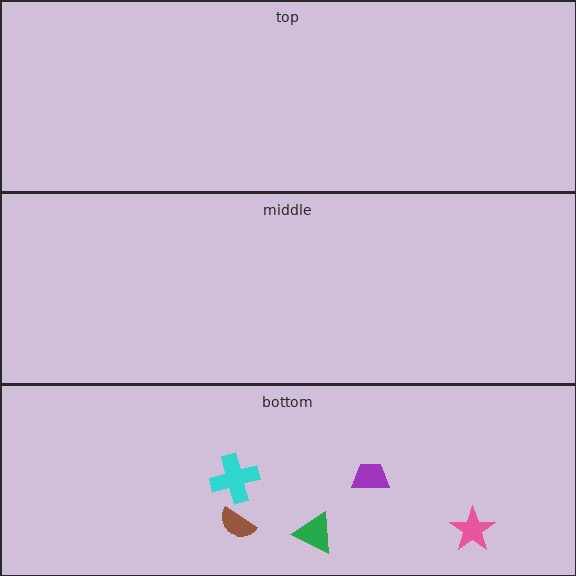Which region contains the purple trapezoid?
The bottom region.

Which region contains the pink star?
The bottom region.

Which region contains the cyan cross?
The bottom region.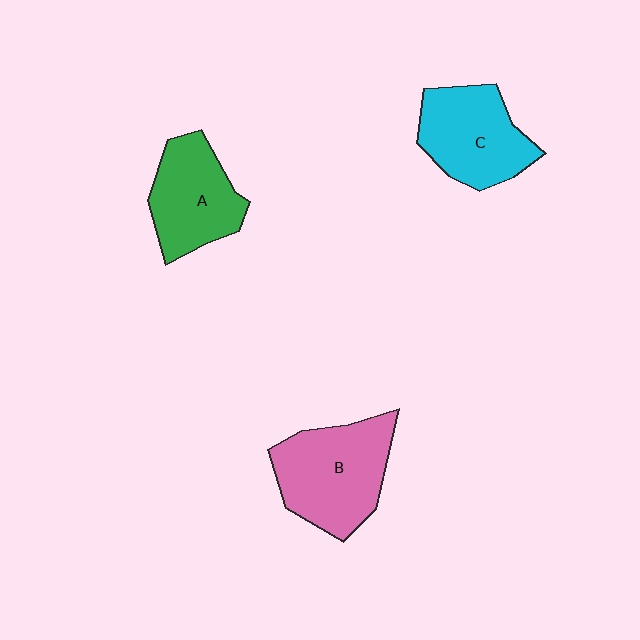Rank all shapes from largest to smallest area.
From largest to smallest: B (pink), C (cyan), A (green).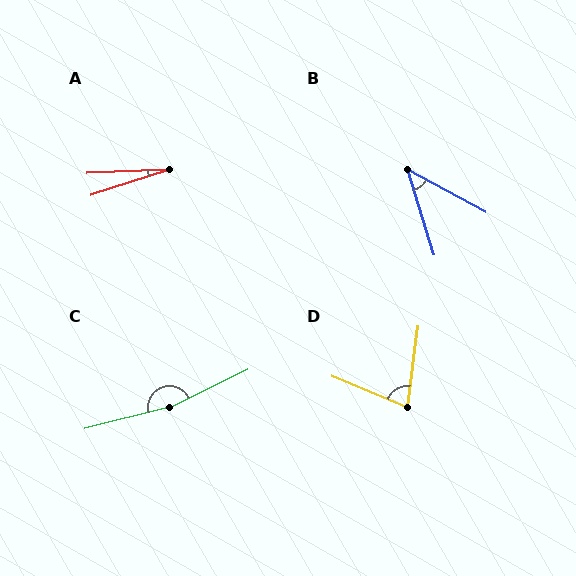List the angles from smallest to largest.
A (16°), B (44°), D (74°), C (168°).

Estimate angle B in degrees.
Approximately 44 degrees.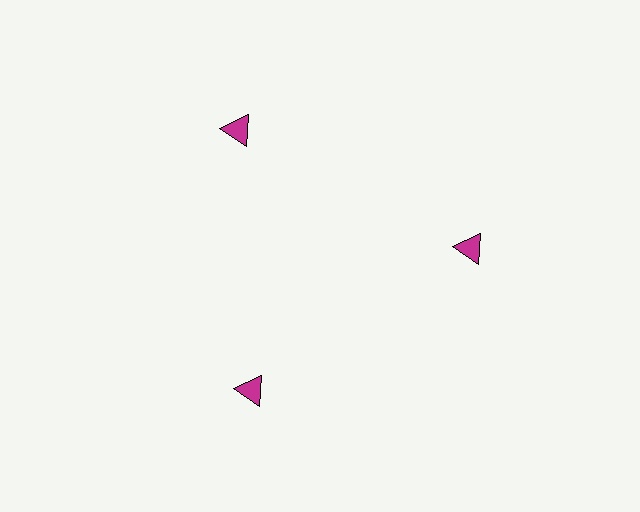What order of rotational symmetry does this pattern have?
This pattern has 3-fold rotational symmetry.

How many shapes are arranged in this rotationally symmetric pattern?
There are 3 shapes, arranged in 3 groups of 1.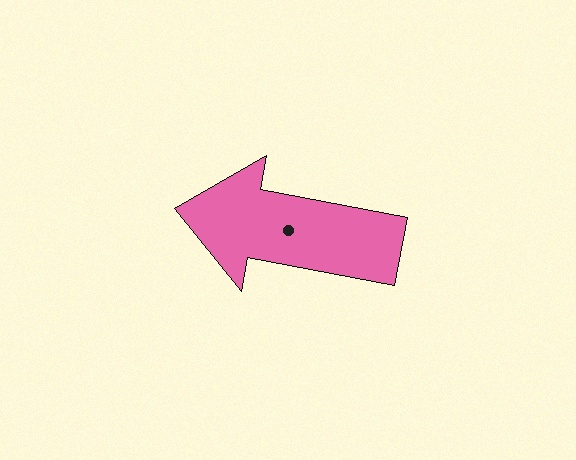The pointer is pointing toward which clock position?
Roughly 9 o'clock.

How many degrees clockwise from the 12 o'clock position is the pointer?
Approximately 281 degrees.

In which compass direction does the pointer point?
West.